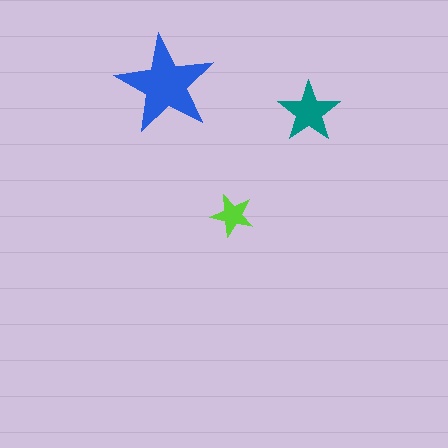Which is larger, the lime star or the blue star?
The blue one.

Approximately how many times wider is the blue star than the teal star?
About 1.5 times wider.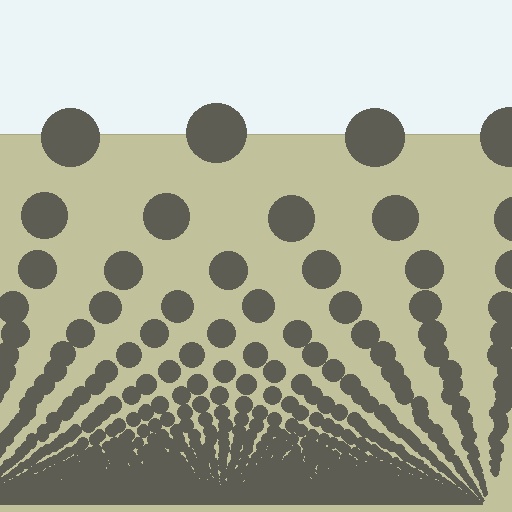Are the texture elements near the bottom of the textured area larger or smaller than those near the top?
Smaller. The gradient is inverted — elements near the bottom are smaller and denser.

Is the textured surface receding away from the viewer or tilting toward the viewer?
The surface appears to tilt toward the viewer. Texture elements get larger and sparser toward the top.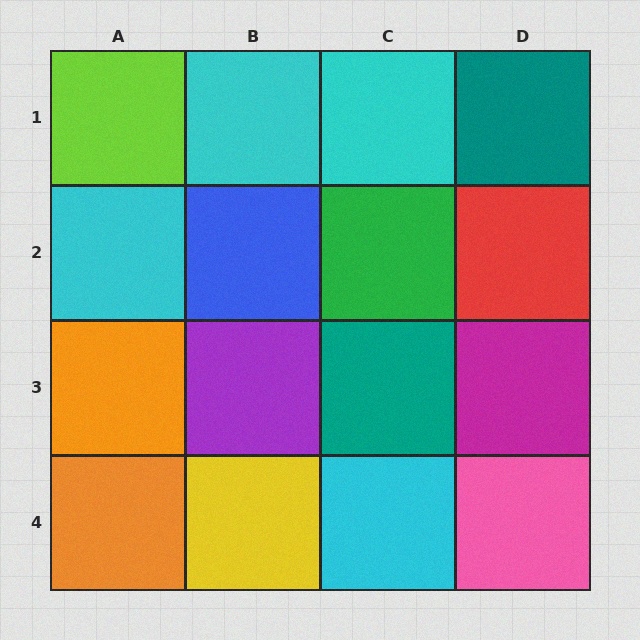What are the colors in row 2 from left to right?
Cyan, blue, green, red.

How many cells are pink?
1 cell is pink.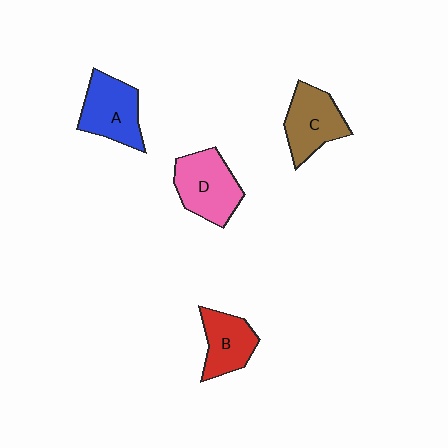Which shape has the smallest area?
Shape B (red).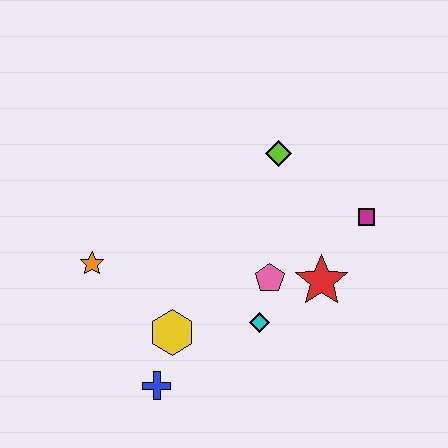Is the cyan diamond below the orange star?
Yes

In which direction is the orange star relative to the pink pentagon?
The orange star is to the left of the pink pentagon.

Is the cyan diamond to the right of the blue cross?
Yes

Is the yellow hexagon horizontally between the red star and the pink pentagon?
No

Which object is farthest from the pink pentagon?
The orange star is farthest from the pink pentagon.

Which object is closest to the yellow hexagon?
The blue cross is closest to the yellow hexagon.